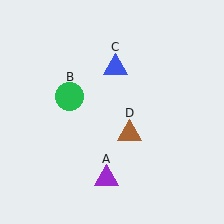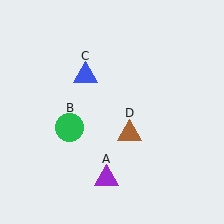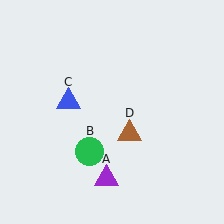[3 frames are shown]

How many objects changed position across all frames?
2 objects changed position: green circle (object B), blue triangle (object C).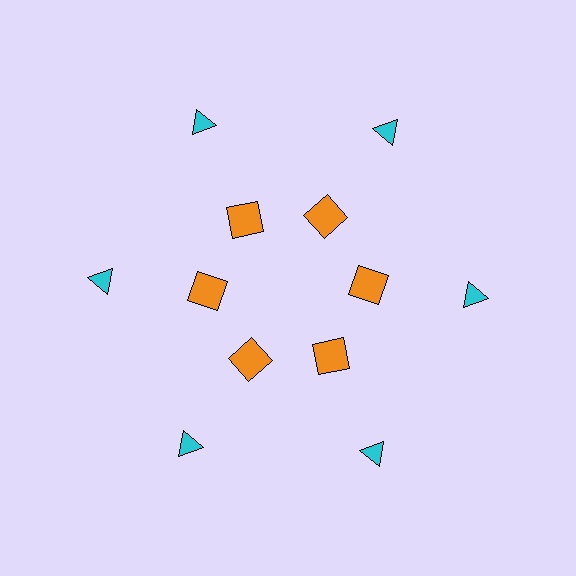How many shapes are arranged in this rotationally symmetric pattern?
There are 12 shapes, arranged in 6 groups of 2.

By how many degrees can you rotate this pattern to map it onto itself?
The pattern maps onto itself every 60 degrees of rotation.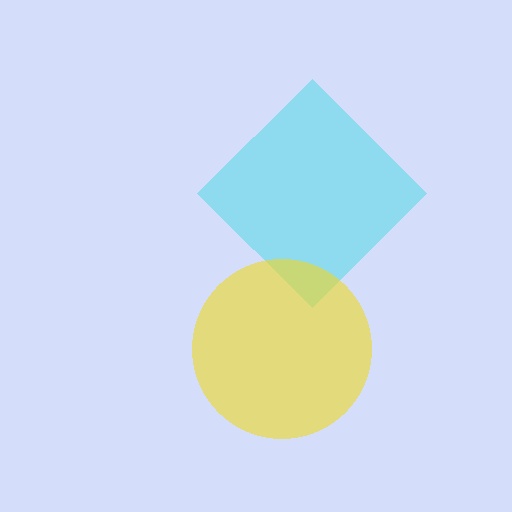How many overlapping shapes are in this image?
There are 2 overlapping shapes in the image.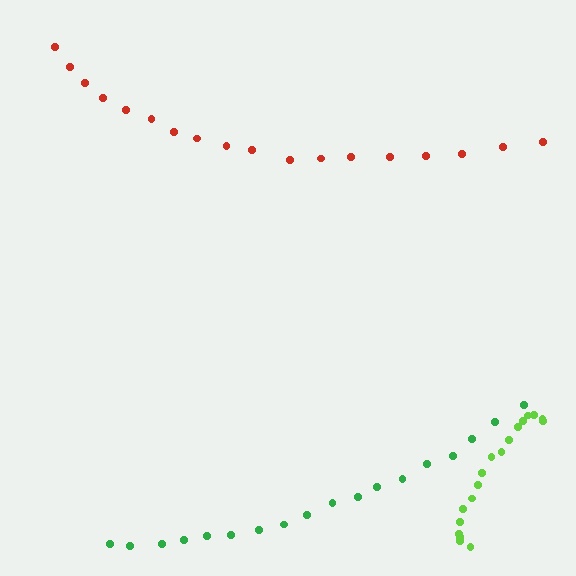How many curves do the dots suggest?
There are 3 distinct paths.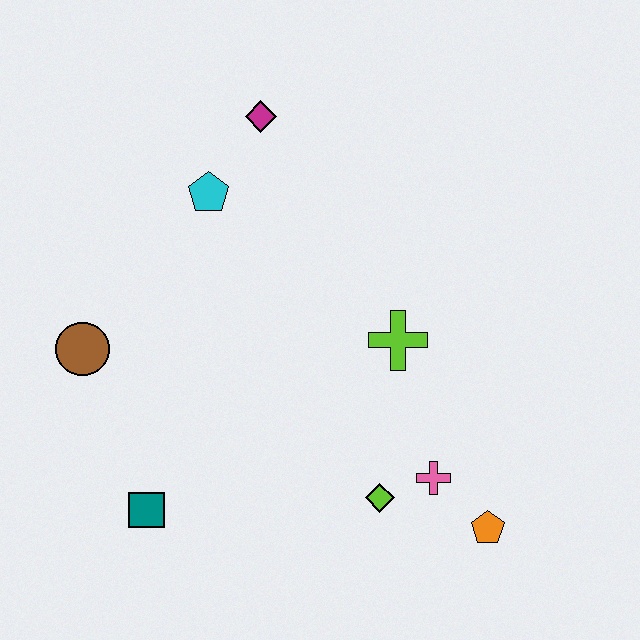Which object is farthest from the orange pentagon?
The magenta diamond is farthest from the orange pentagon.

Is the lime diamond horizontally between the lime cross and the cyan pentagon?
Yes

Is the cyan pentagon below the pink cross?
No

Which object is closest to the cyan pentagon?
The magenta diamond is closest to the cyan pentagon.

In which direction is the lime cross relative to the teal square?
The lime cross is to the right of the teal square.